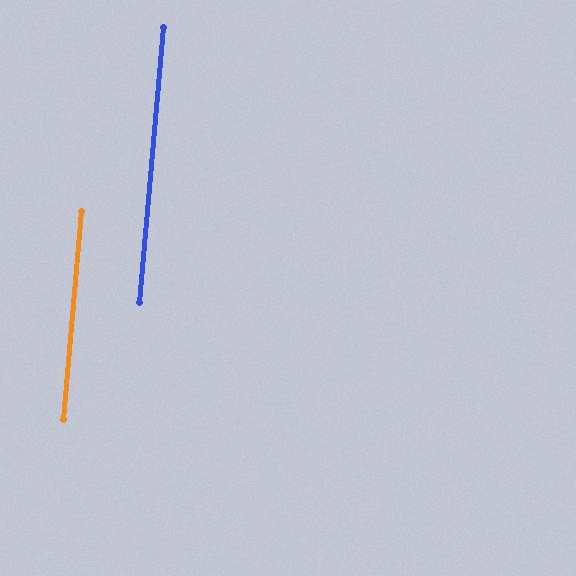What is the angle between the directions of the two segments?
Approximately 0 degrees.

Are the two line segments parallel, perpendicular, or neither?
Parallel — their directions differ by only 0.3°.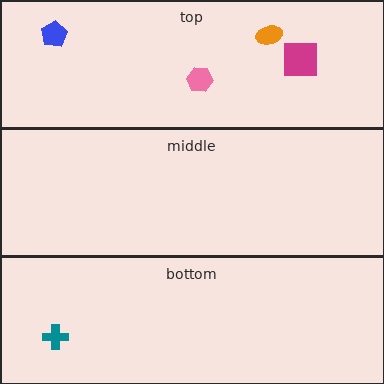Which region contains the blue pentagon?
The top region.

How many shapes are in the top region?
4.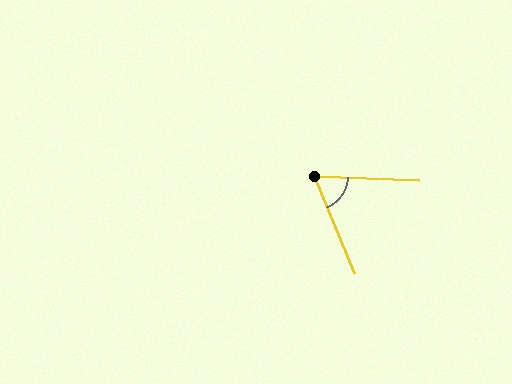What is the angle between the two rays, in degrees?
Approximately 65 degrees.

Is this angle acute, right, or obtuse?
It is acute.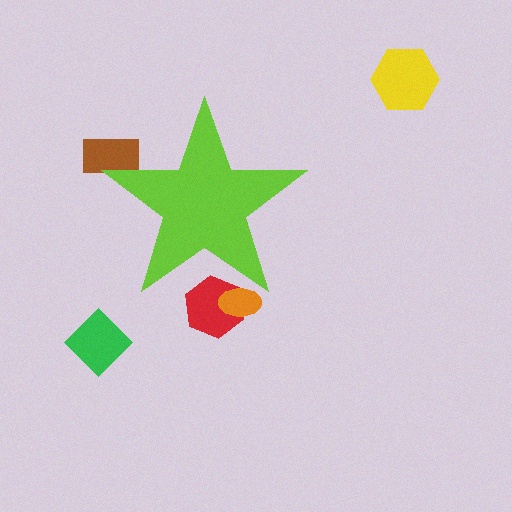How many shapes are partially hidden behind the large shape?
3 shapes are partially hidden.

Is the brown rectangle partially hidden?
Yes, the brown rectangle is partially hidden behind the lime star.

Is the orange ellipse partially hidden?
Yes, the orange ellipse is partially hidden behind the lime star.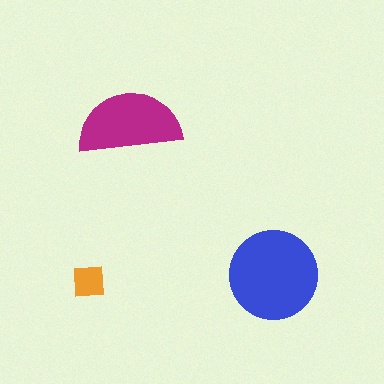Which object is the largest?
The blue circle.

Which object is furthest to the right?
The blue circle is rightmost.